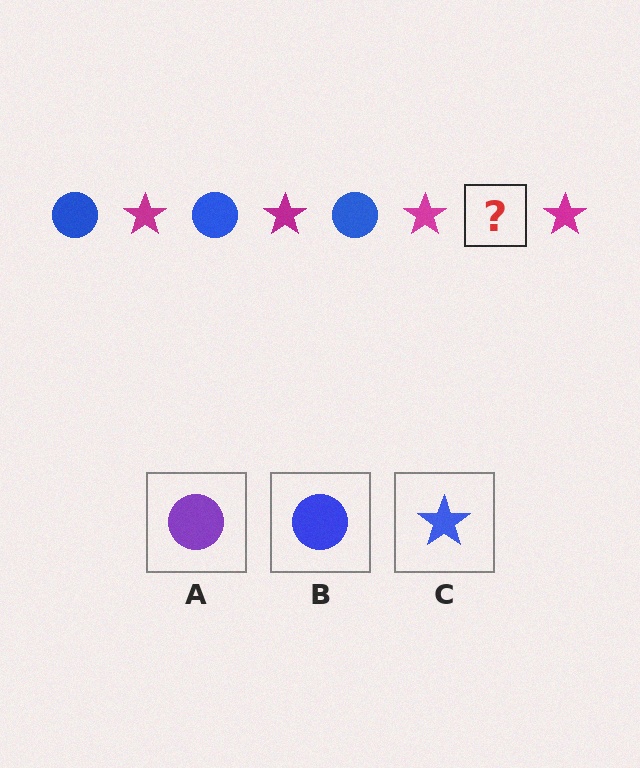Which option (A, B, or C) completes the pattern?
B.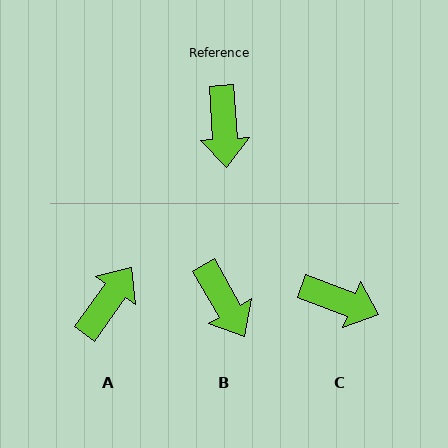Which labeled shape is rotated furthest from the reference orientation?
A, about 141 degrees away.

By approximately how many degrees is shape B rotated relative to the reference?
Approximately 27 degrees counter-clockwise.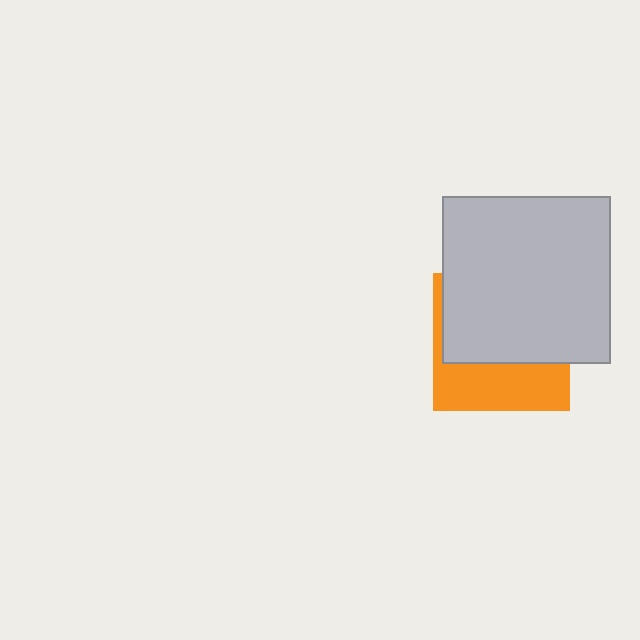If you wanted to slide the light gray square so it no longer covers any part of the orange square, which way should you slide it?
Slide it up — that is the most direct way to separate the two shapes.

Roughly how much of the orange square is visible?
A small part of it is visible (roughly 39%).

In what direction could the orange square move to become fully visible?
The orange square could move down. That would shift it out from behind the light gray square entirely.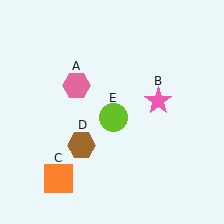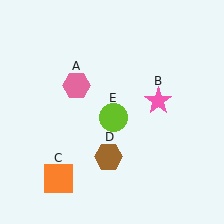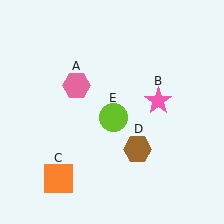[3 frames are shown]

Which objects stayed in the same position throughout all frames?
Pink hexagon (object A) and pink star (object B) and orange square (object C) and lime circle (object E) remained stationary.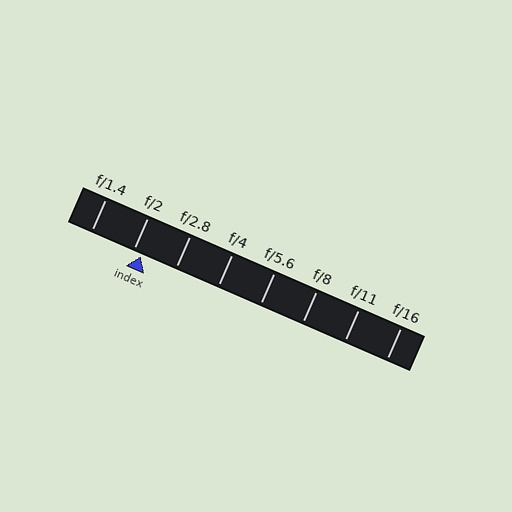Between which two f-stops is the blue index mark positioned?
The index mark is between f/2 and f/2.8.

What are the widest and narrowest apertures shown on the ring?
The widest aperture shown is f/1.4 and the narrowest is f/16.